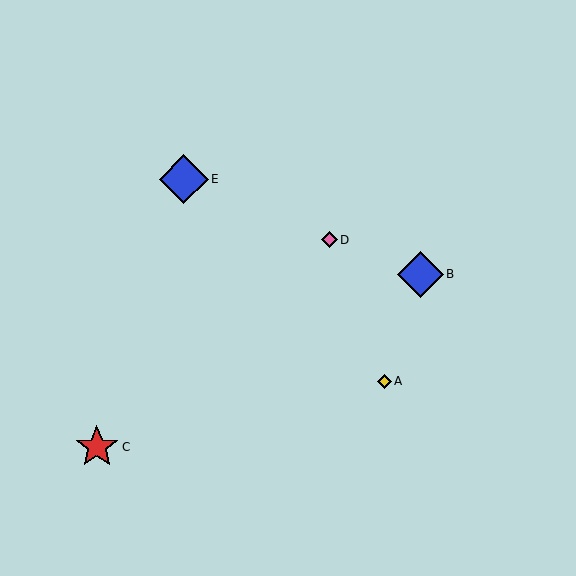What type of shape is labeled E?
Shape E is a blue diamond.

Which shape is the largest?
The blue diamond (labeled E) is the largest.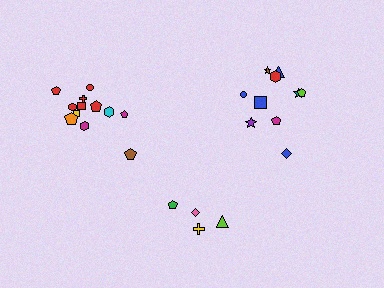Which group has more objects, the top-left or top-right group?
The top-left group.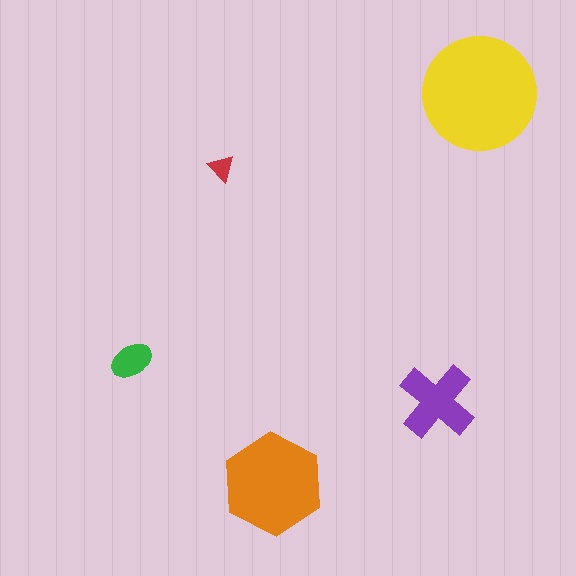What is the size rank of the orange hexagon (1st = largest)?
2nd.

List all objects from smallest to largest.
The red triangle, the green ellipse, the purple cross, the orange hexagon, the yellow circle.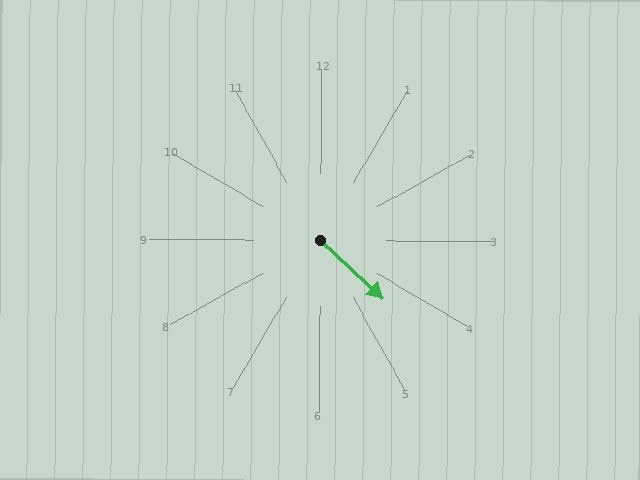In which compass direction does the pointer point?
Southeast.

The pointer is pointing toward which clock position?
Roughly 4 o'clock.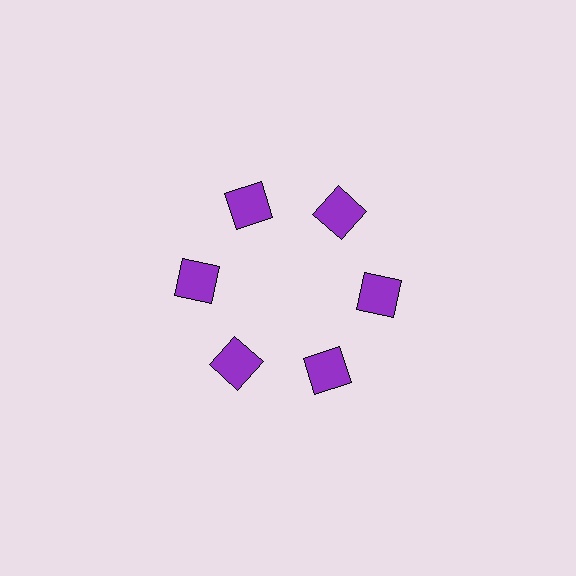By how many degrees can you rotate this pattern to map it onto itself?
The pattern maps onto itself every 60 degrees of rotation.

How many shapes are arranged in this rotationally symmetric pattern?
There are 6 shapes, arranged in 6 groups of 1.